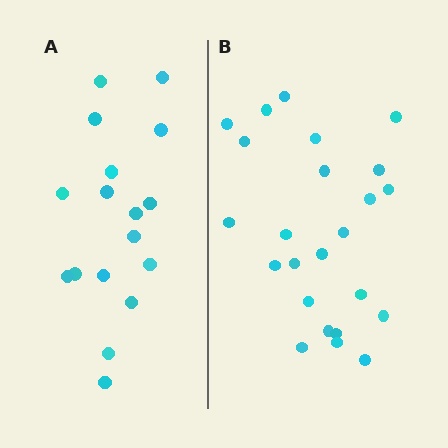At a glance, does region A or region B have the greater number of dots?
Region B (the right region) has more dots.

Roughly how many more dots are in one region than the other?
Region B has roughly 8 or so more dots than region A.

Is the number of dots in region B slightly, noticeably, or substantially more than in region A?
Region B has noticeably more, but not dramatically so. The ratio is roughly 1.4 to 1.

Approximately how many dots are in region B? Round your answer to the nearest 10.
About 20 dots. (The exact count is 24, which rounds to 20.)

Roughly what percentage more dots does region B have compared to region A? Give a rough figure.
About 40% more.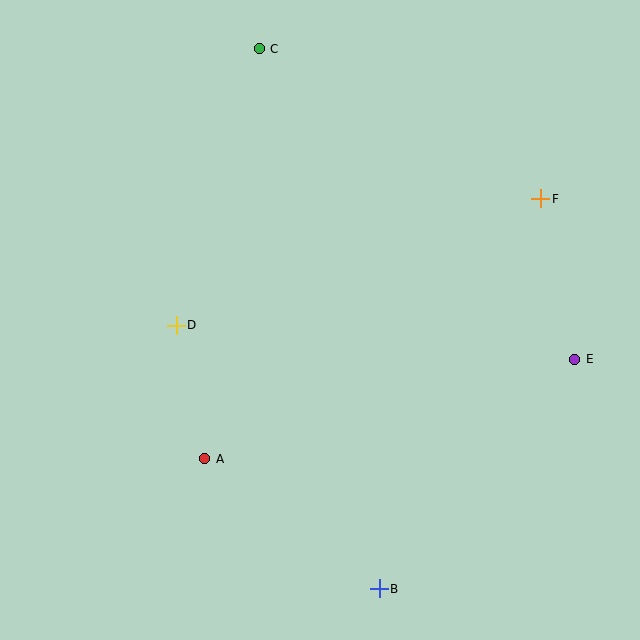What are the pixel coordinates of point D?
Point D is at (176, 325).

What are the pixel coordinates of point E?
Point E is at (575, 359).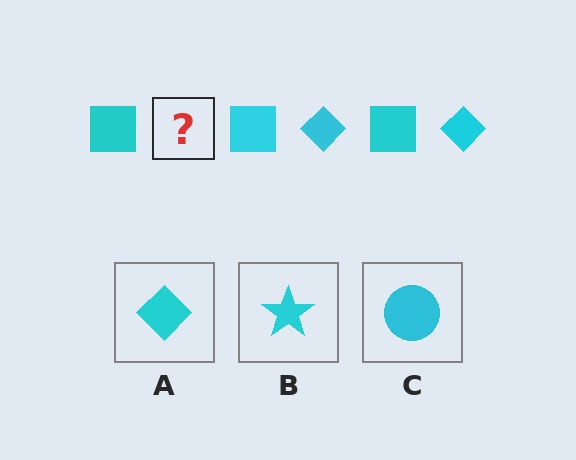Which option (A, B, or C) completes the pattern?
A.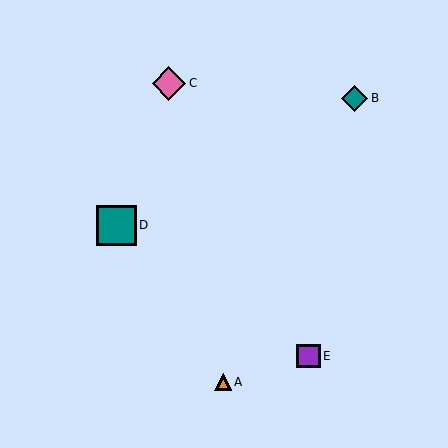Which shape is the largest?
The teal square (labeled D) is the largest.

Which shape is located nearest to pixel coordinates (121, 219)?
The teal square (labeled D) at (117, 225) is nearest to that location.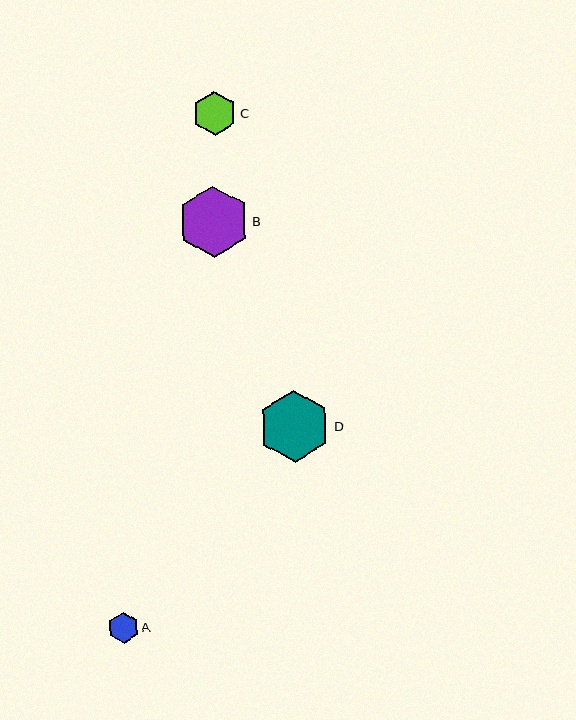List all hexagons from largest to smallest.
From largest to smallest: D, B, C, A.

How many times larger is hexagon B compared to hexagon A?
Hexagon B is approximately 2.3 times the size of hexagon A.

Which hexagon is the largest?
Hexagon D is the largest with a size of approximately 72 pixels.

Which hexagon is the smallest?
Hexagon A is the smallest with a size of approximately 31 pixels.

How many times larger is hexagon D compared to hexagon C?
Hexagon D is approximately 1.6 times the size of hexagon C.